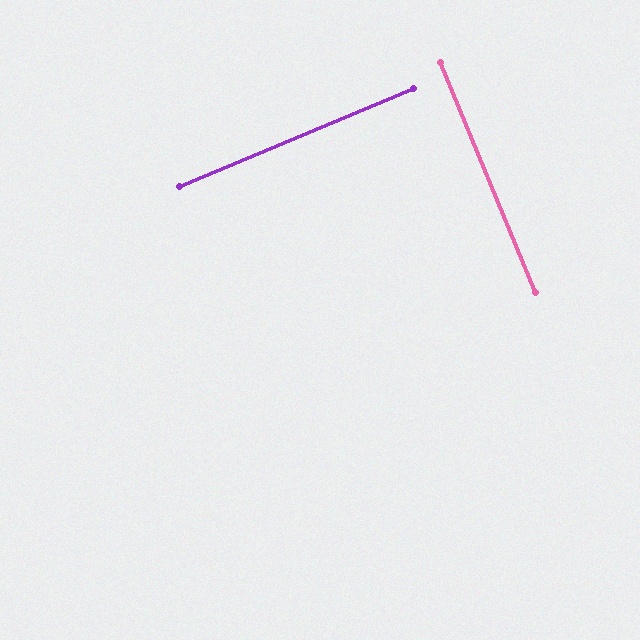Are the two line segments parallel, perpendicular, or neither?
Perpendicular — they meet at approximately 90°.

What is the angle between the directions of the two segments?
Approximately 90 degrees.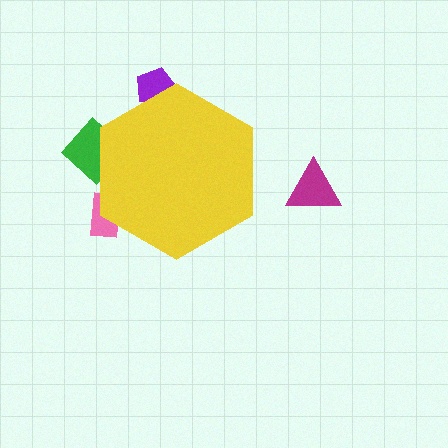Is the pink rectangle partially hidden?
Yes, the pink rectangle is partially hidden behind the yellow hexagon.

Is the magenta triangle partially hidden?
No, the magenta triangle is fully visible.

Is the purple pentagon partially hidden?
Yes, the purple pentagon is partially hidden behind the yellow hexagon.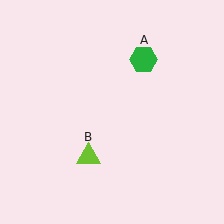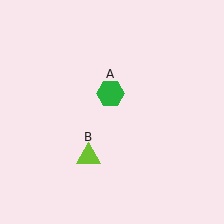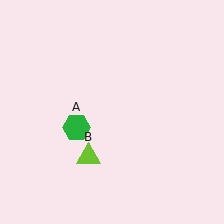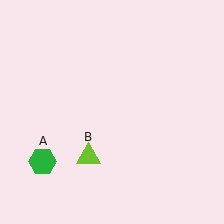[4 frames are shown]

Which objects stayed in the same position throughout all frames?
Lime triangle (object B) remained stationary.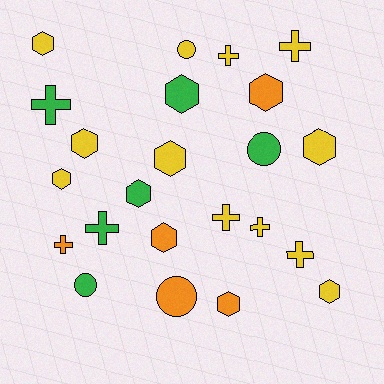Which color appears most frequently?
Yellow, with 12 objects.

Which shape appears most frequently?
Hexagon, with 11 objects.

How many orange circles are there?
There is 1 orange circle.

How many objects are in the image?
There are 23 objects.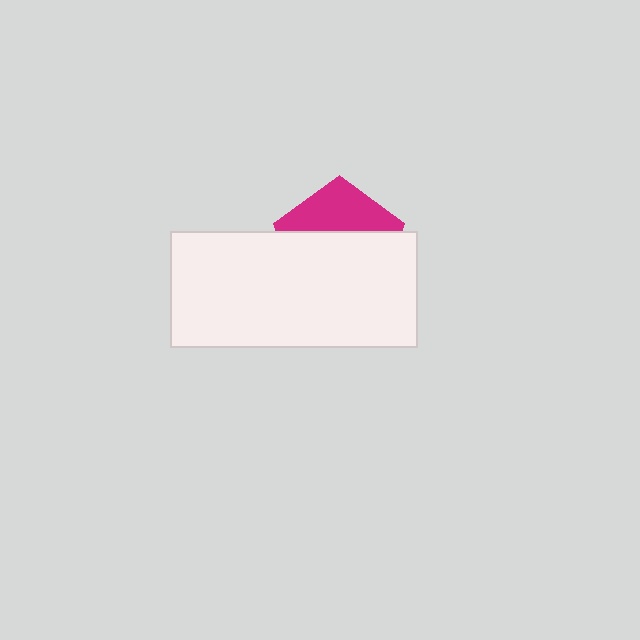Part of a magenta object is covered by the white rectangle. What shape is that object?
It is a pentagon.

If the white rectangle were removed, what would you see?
You would see the complete magenta pentagon.